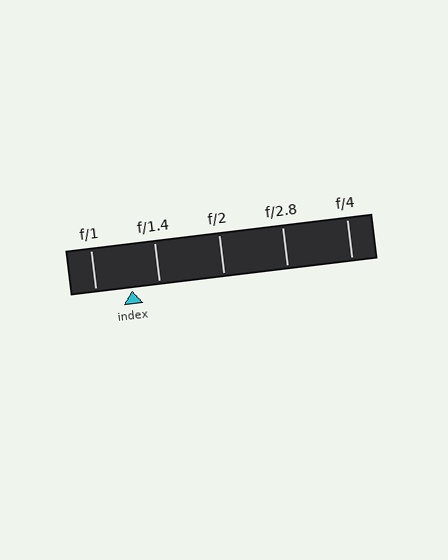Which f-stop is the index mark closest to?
The index mark is closest to f/1.4.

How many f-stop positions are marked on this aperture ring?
There are 5 f-stop positions marked.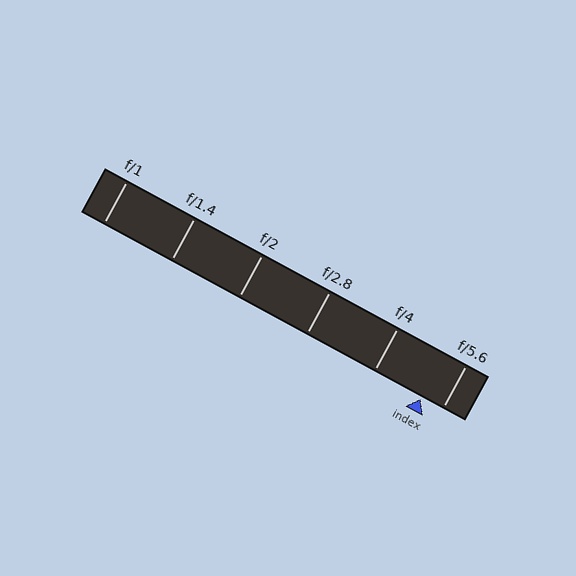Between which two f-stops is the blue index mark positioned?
The index mark is between f/4 and f/5.6.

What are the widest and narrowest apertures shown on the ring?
The widest aperture shown is f/1 and the narrowest is f/5.6.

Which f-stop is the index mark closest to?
The index mark is closest to f/5.6.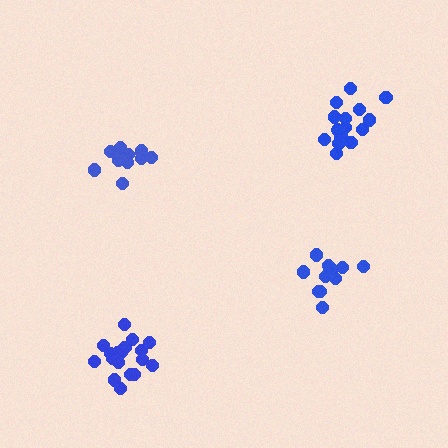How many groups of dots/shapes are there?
There are 4 groups.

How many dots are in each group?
Group 1: 13 dots, Group 2: 13 dots, Group 3: 15 dots, Group 4: 18 dots (59 total).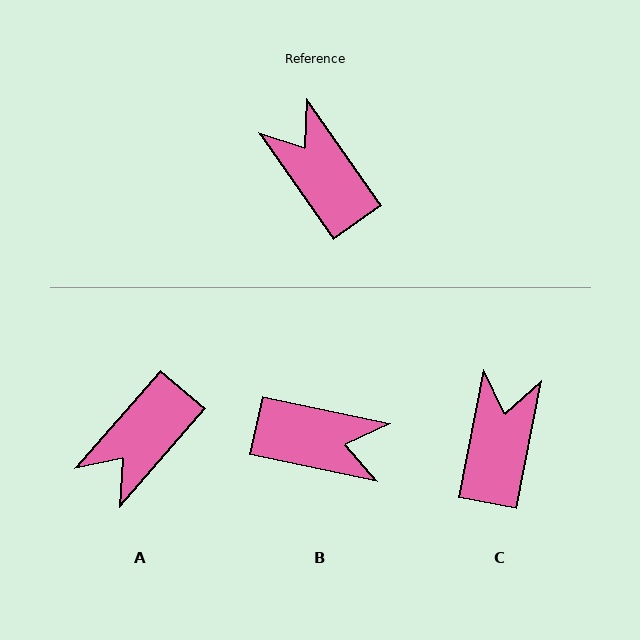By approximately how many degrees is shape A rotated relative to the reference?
Approximately 104 degrees counter-clockwise.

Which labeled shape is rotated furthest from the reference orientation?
B, about 137 degrees away.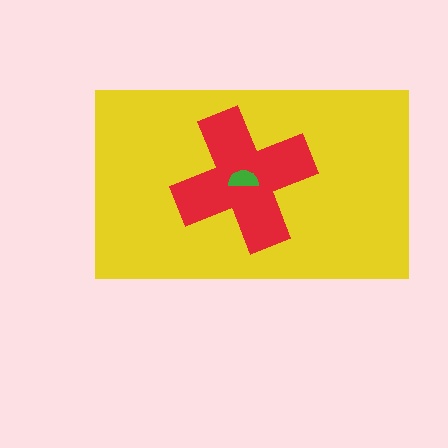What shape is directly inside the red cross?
The green semicircle.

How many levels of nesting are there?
3.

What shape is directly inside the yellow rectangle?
The red cross.